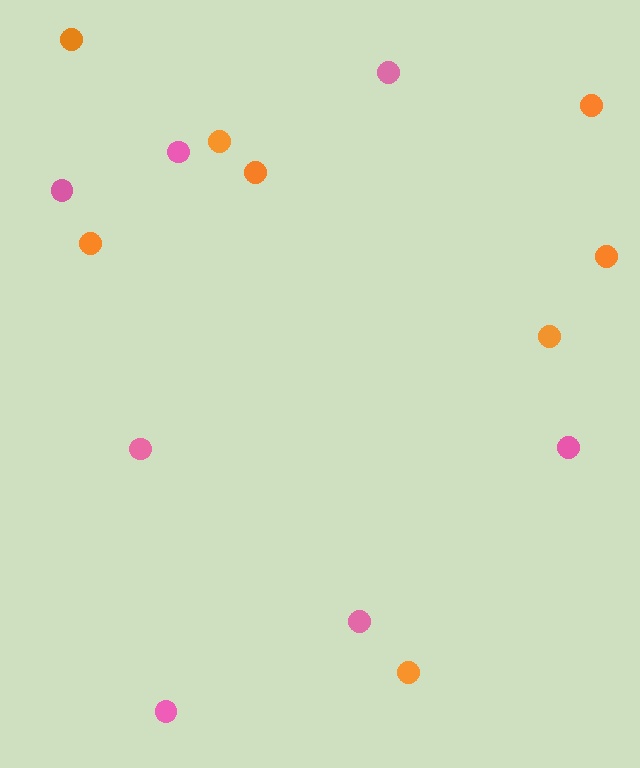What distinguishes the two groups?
There are 2 groups: one group of pink circles (7) and one group of orange circles (8).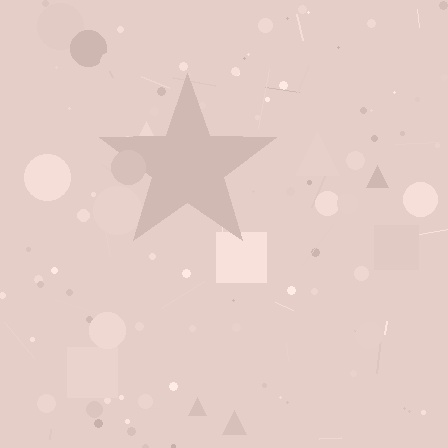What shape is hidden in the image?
A star is hidden in the image.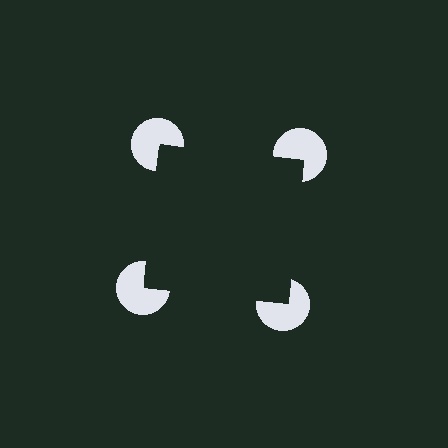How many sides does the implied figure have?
4 sides.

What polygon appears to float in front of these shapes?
An illusory square — its edges are inferred from the aligned wedge cuts in the pac-man discs, not physically drawn.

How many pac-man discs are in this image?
There are 4 — one at each vertex of the illusory square.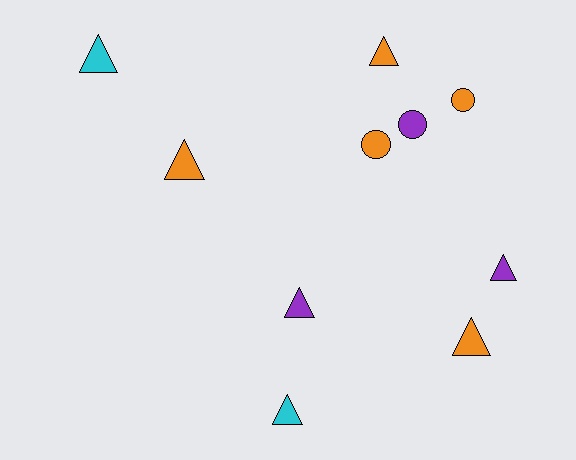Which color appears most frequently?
Orange, with 5 objects.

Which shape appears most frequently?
Triangle, with 7 objects.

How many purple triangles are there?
There are 2 purple triangles.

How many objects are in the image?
There are 10 objects.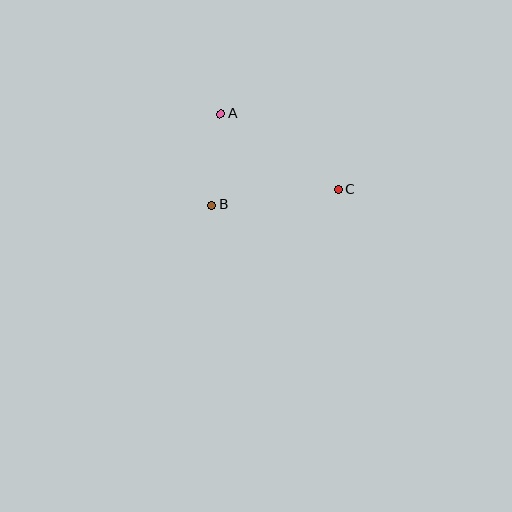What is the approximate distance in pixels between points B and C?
The distance between B and C is approximately 127 pixels.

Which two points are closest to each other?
Points A and B are closest to each other.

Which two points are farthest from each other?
Points A and C are farthest from each other.